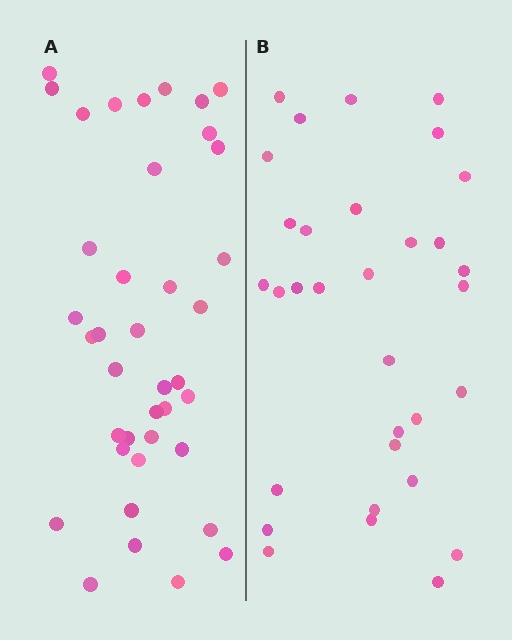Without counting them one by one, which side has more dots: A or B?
Region A (the left region) has more dots.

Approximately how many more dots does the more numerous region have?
Region A has roughly 8 or so more dots than region B.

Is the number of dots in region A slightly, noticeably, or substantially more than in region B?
Region A has only slightly more — the two regions are fairly close. The ratio is roughly 1.2 to 1.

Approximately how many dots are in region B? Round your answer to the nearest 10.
About 30 dots. (The exact count is 32, which rounds to 30.)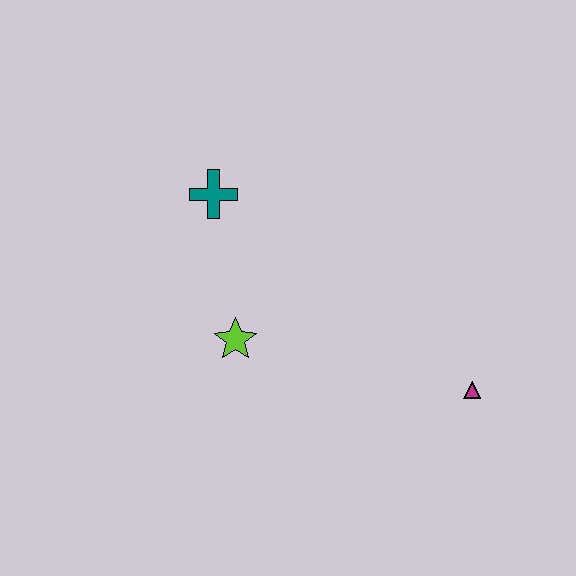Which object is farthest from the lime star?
The magenta triangle is farthest from the lime star.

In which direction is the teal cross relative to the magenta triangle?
The teal cross is to the left of the magenta triangle.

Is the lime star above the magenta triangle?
Yes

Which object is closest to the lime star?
The teal cross is closest to the lime star.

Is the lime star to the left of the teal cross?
No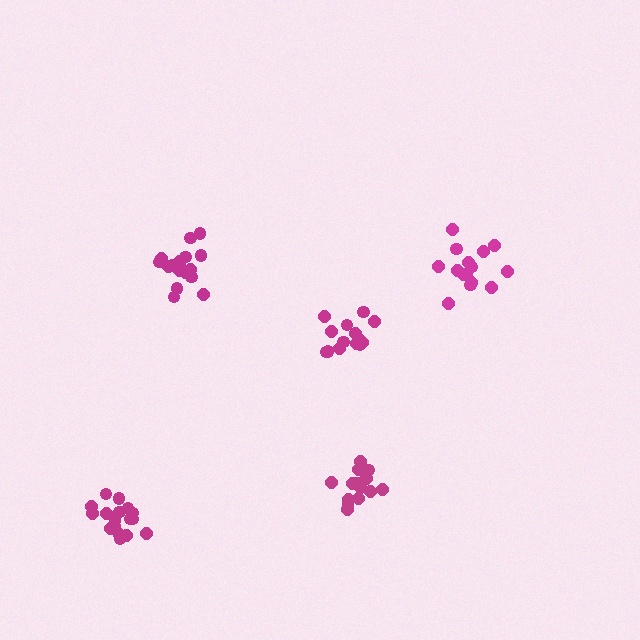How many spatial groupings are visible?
There are 5 spatial groupings.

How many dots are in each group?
Group 1: 15 dots, Group 2: 17 dots, Group 3: 14 dots, Group 4: 17 dots, Group 5: 14 dots (77 total).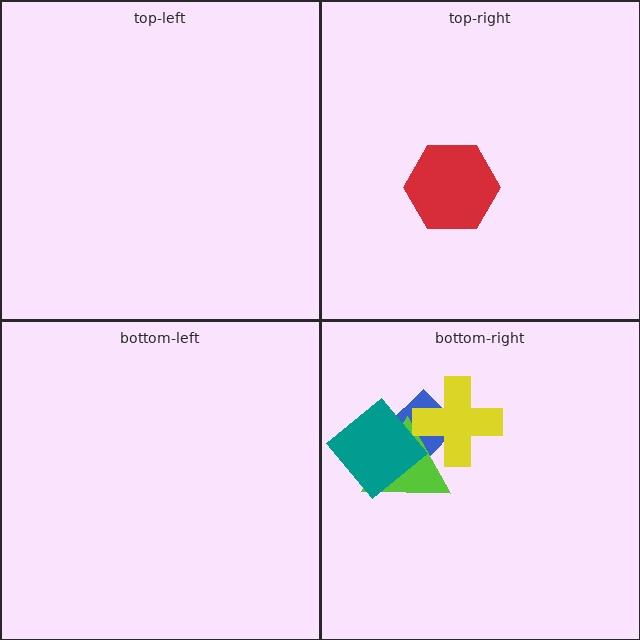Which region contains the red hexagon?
The top-right region.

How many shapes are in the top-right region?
1.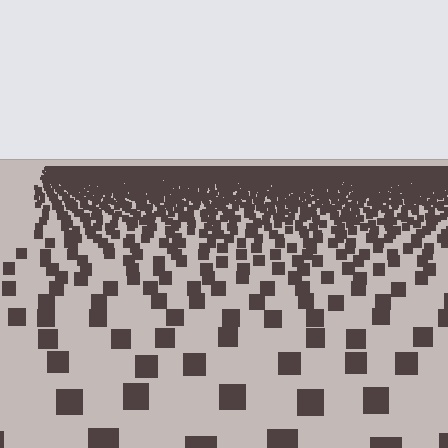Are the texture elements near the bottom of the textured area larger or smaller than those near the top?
Larger. Near the bottom, elements are closer to the viewer and appear at a bigger on-screen size.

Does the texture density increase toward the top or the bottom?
Density increases toward the top.